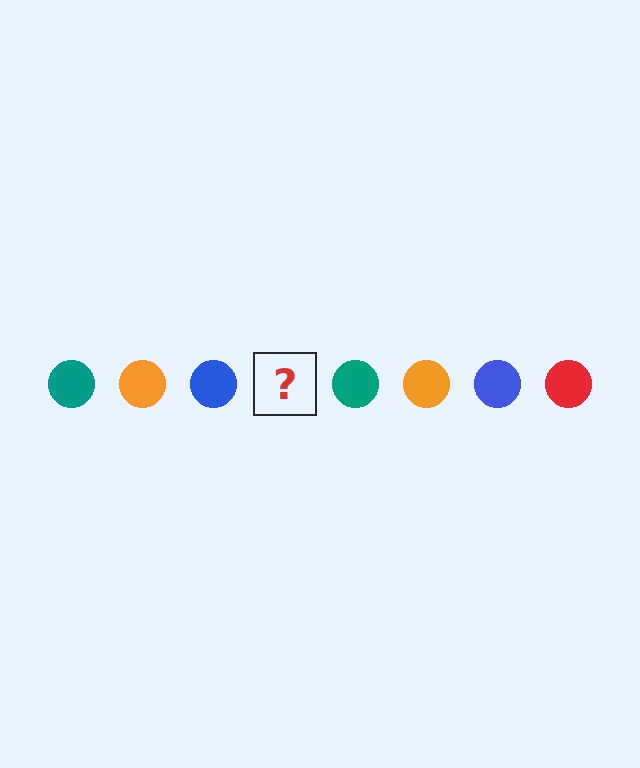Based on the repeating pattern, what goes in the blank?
The blank should be a red circle.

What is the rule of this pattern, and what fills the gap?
The rule is that the pattern cycles through teal, orange, blue, red circles. The gap should be filled with a red circle.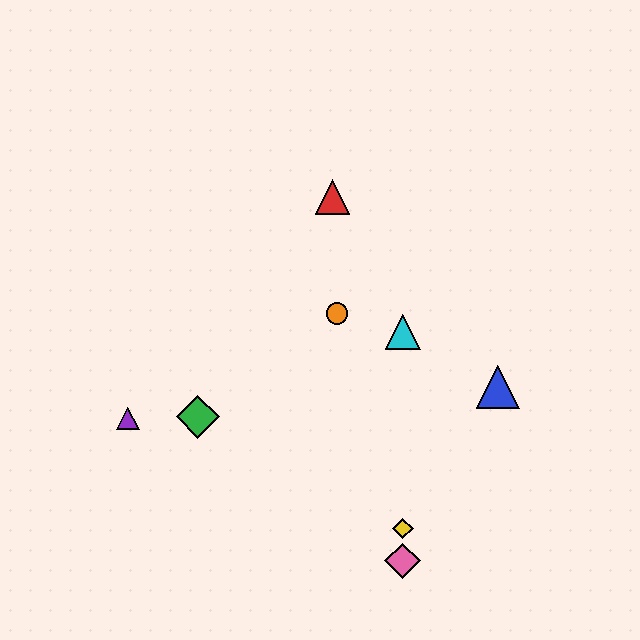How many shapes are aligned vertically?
3 shapes (the yellow diamond, the cyan triangle, the pink diamond) are aligned vertically.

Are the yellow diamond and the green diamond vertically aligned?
No, the yellow diamond is at x≈403 and the green diamond is at x≈198.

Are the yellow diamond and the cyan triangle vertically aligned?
Yes, both are at x≈403.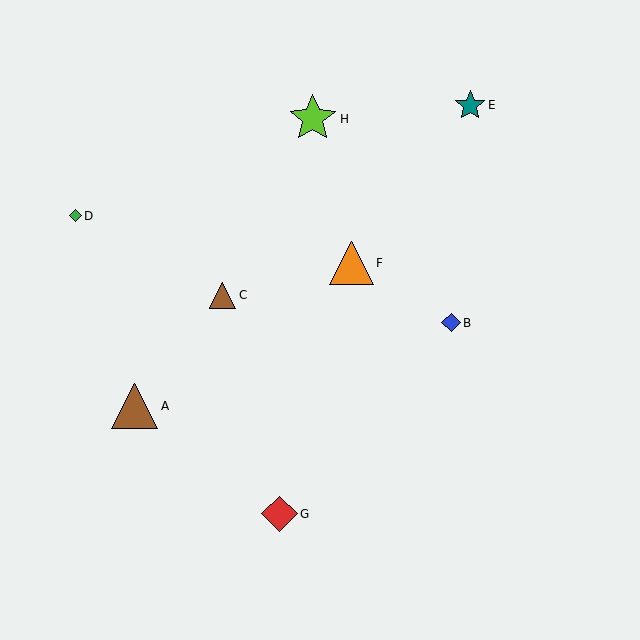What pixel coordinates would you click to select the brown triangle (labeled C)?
Click at (223, 295) to select the brown triangle C.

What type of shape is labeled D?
Shape D is a green diamond.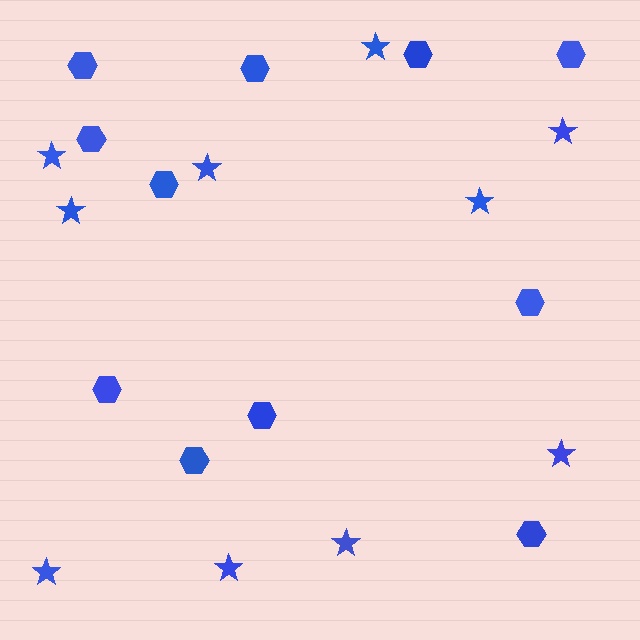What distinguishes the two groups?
There are 2 groups: one group of stars (10) and one group of hexagons (11).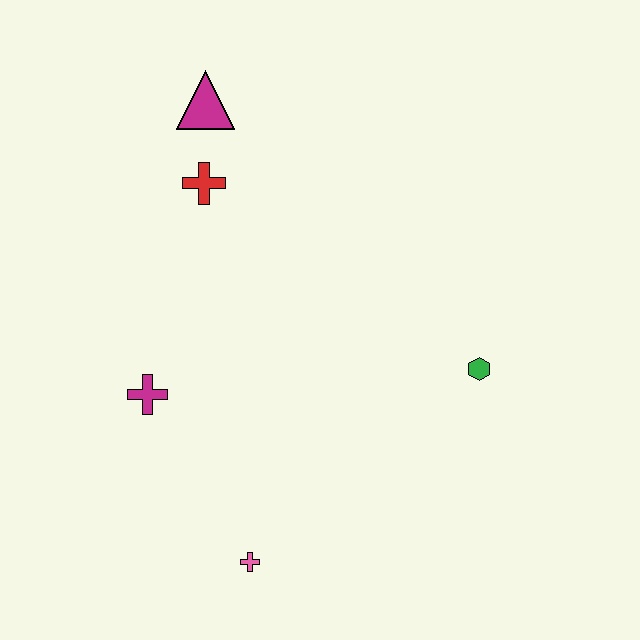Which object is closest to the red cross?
The magenta triangle is closest to the red cross.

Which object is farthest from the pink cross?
The magenta triangle is farthest from the pink cross.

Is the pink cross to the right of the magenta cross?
Yes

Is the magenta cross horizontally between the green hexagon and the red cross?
No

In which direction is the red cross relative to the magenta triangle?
The red cross is below the magenta triangle.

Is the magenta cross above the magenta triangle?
No